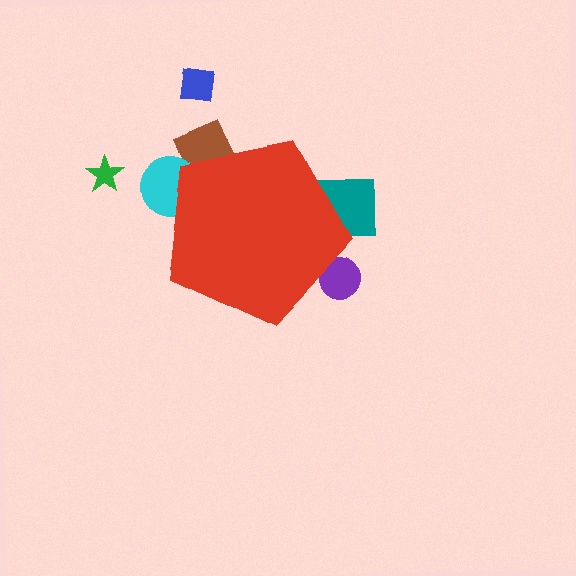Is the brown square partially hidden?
Yes, the brown square is partially hidden behind the red pentagon.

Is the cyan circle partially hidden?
Yes, the cyan circle is partially hidden behind the red pentagon.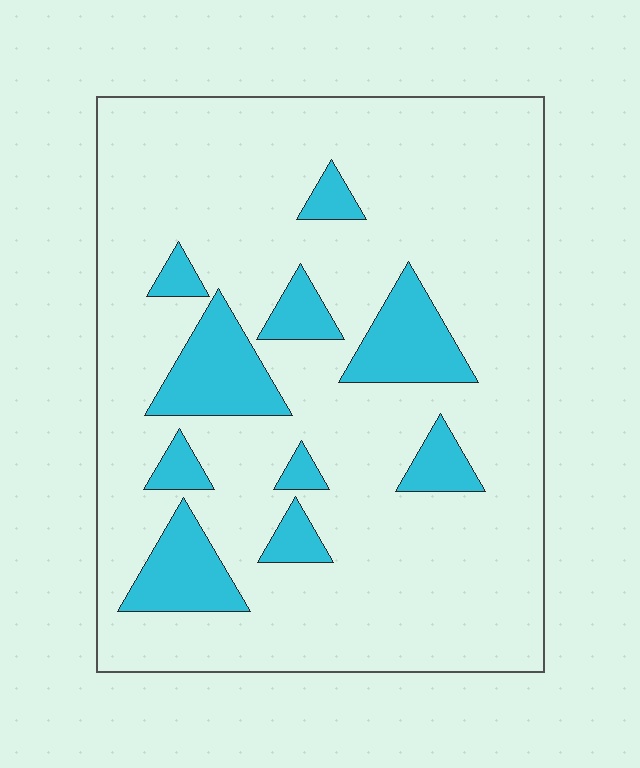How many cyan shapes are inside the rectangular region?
10.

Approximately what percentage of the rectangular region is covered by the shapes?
Approximately 15%.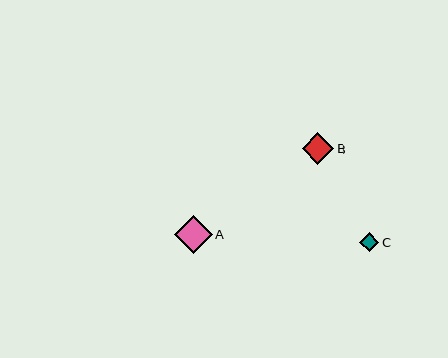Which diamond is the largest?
Diamond A is the largest with a size of approximately 38 pixels.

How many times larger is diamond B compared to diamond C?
Diamond B is approximately 1.7 times the size of diamond C.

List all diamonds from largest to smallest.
From largest to smallest: A, B, C.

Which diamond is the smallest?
Diamond C is the smallest with a size of approximately 19 pixels.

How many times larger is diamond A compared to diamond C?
Diamond A is approximately 2.1 times the size of diamond C.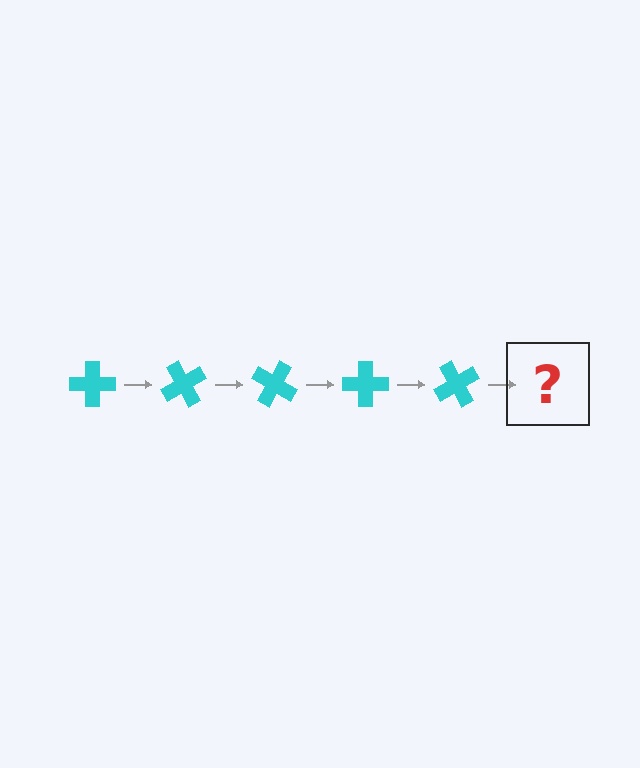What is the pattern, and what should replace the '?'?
The pattern is that the cross rotates 60 degrees each step. The '?' should be a cyan cross rotated 300 degrees.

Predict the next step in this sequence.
The next step is a cyan cross rotated 300 degrees.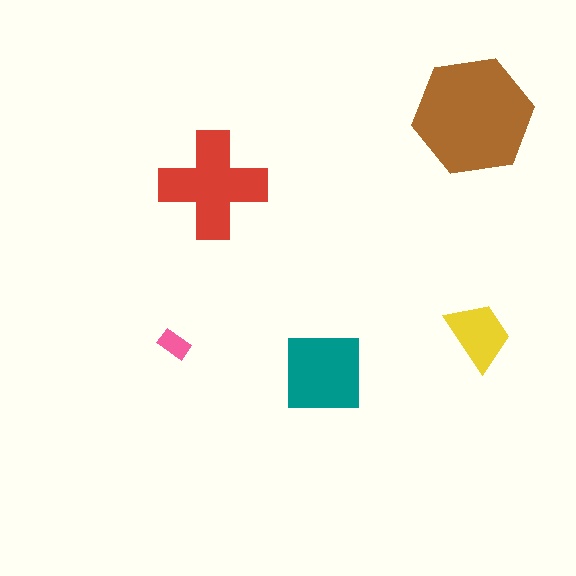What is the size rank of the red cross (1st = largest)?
2nd.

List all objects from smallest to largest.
The pink rectangle, the yellow trapezoid, the teal square, the red cross, the brown hexagon.